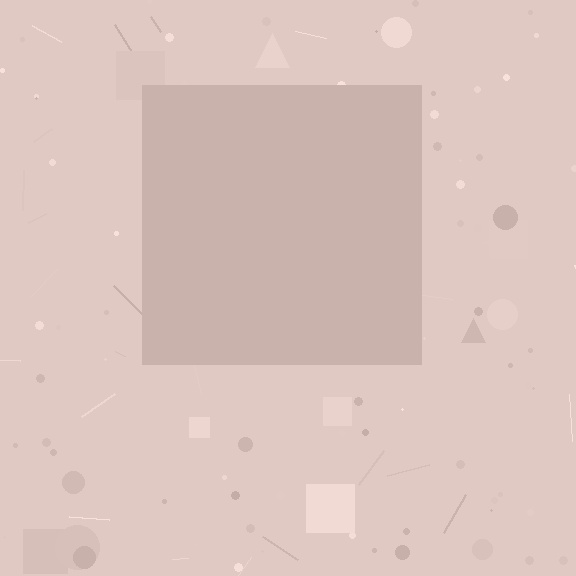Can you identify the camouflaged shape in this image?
The camouflaged shape is a square.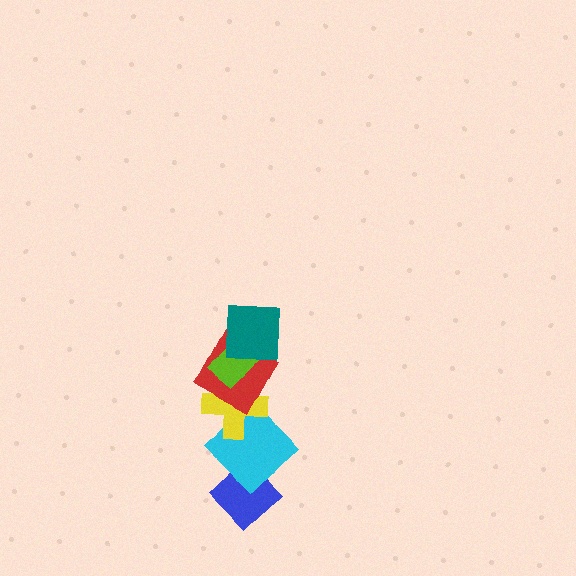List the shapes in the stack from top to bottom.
From top to bottom: the teal square, the lime rectangle, the red square, the yellow cross, the cyan diamond, the blue diamond.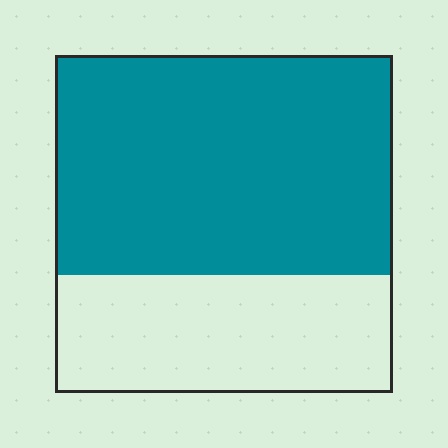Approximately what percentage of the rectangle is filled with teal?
Approximately 65%.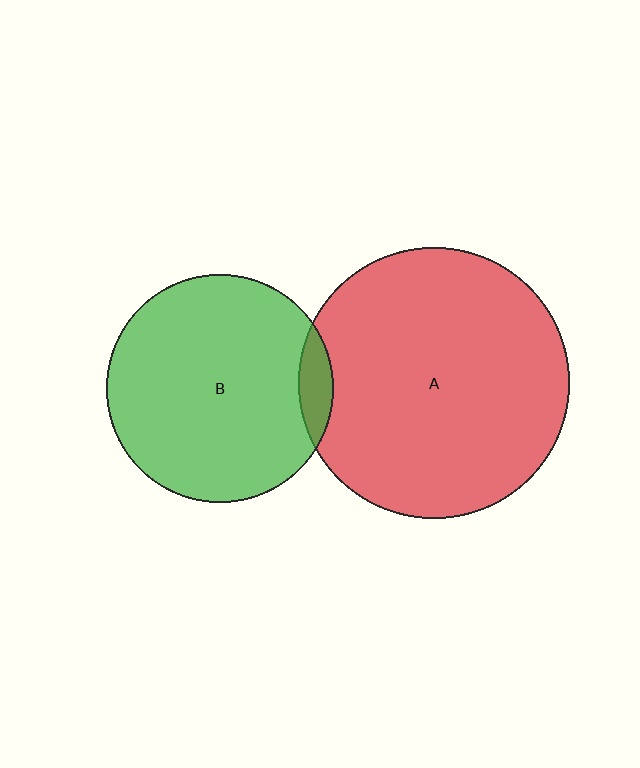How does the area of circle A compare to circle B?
Approximately 1.4 times.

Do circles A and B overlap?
Yes.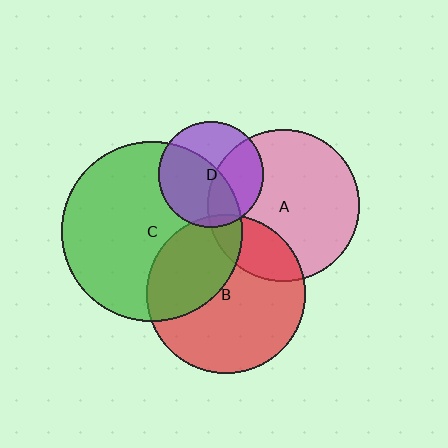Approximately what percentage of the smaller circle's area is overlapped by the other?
Approximately 40%.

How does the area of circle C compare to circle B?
Approximately 1.3 times.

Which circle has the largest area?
Circle C (green).